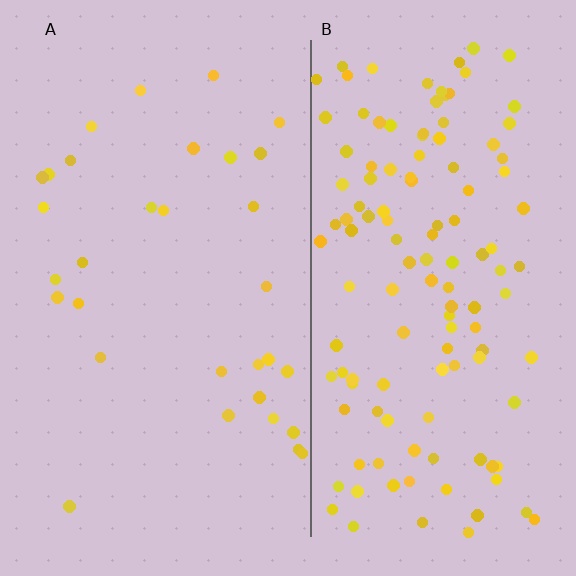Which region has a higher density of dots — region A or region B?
B (the right).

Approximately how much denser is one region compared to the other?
Approximately 4.1× — region B over region A.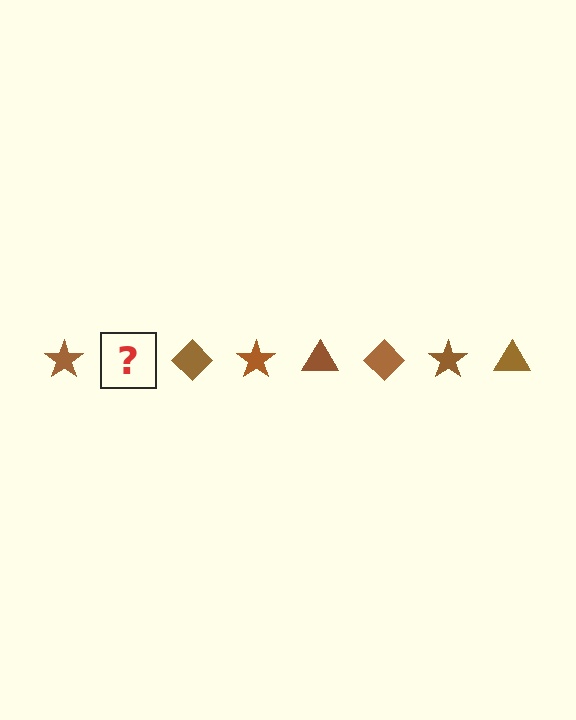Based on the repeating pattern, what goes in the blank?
The blank should be a brown triangle.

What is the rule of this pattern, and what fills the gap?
The rule is that the pattern cycles through star, triangle, diamond shapes in brown. The gap should be filled with a brown triangle.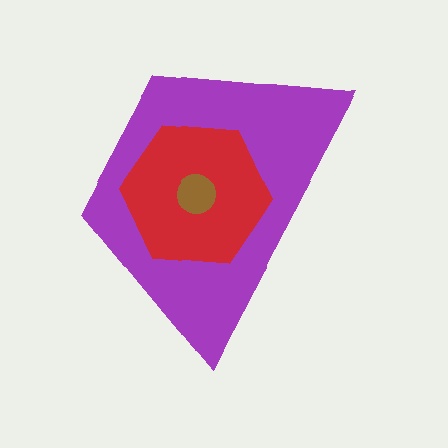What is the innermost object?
The brown circle.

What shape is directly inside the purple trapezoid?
The red hexagon.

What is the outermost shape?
The purple trapezoid.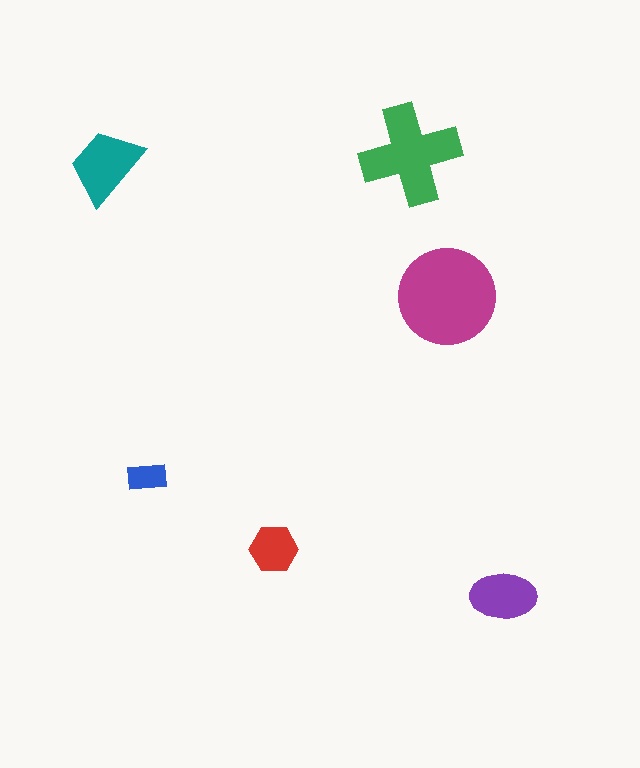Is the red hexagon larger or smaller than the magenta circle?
Smaller.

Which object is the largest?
The magenta circle.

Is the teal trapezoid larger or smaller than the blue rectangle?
Larger.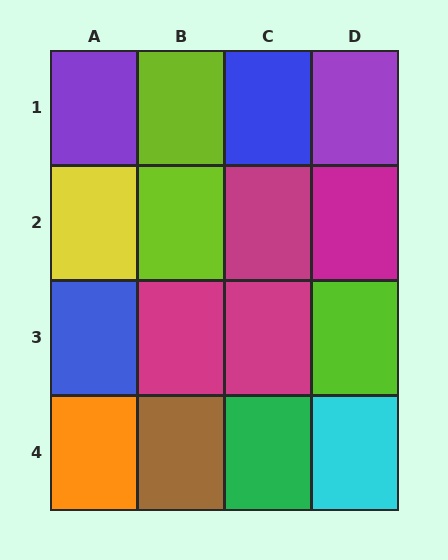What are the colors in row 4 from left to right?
Orange, brown, green, cyan.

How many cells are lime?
3 cells are lime.